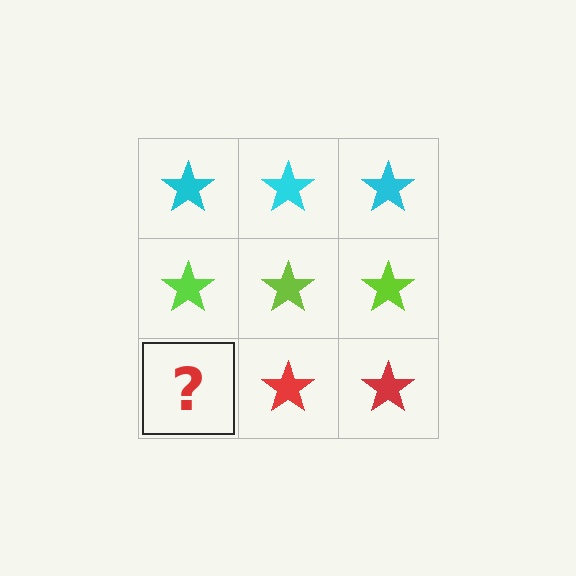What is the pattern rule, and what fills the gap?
The rule is that each row has a consistent color. The gap should be filled with a red star.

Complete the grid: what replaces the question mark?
The question mark should be replaced with a red star.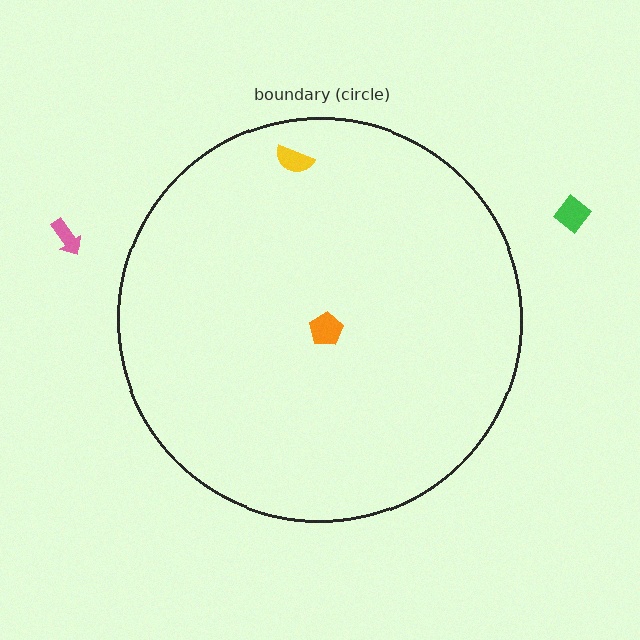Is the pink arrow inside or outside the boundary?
Outside.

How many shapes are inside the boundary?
2 inside, 2 outside.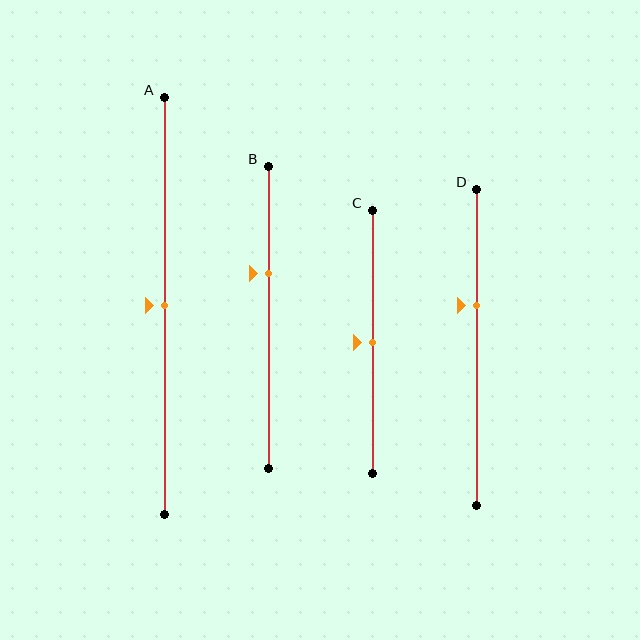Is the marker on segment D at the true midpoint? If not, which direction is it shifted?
No, the marker on segment D is shifted upward by about 13% of the segment length.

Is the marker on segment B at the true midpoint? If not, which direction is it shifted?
No, the marker on segment B is shifted upward by about 14% of the segment length.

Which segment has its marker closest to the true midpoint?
Segment A has its marker closest to the true midpoint.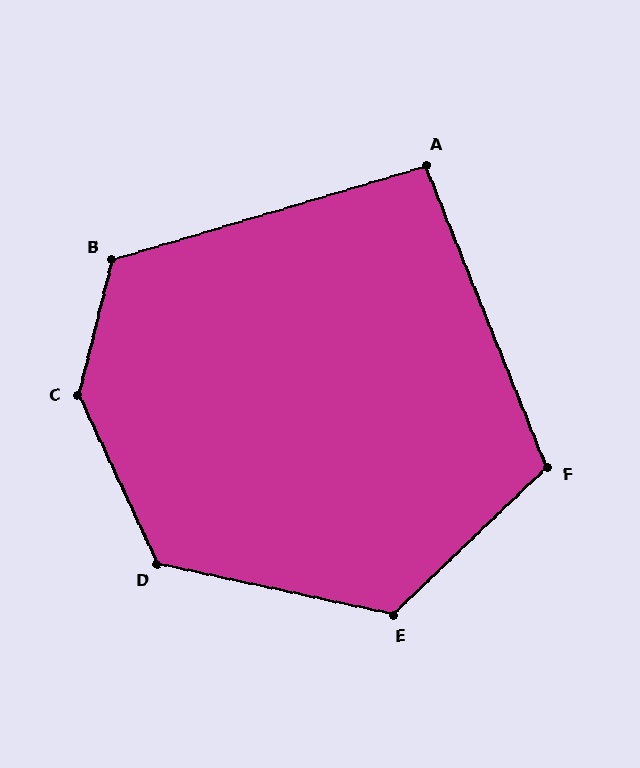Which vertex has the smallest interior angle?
A, at approximately 95 degrees.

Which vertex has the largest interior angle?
C, at approximately 141 degrees.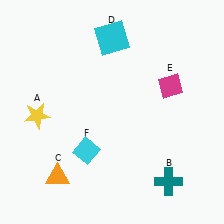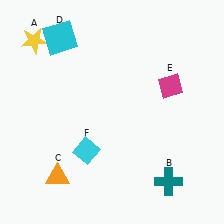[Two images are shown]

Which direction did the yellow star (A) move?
The yellow star (A) moved up.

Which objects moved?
The objects that moved are: the yellow star (A), the cyan square (D).